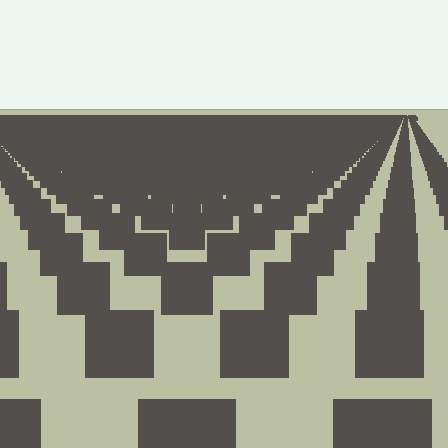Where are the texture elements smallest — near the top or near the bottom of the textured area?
Near the top.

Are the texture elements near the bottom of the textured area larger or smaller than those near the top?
Larger. Near the bottom, elements are closer to the viewer and appear at a bigger on-screen size.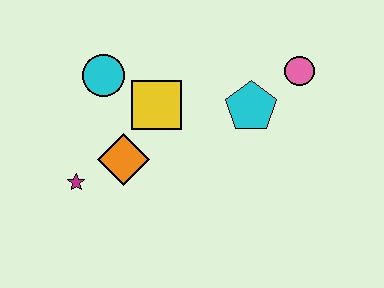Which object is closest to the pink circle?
The cyan pentagon is closest to the pink circle.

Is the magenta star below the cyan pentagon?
Yes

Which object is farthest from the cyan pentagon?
The magenta star is farthest from the cyan pentagon.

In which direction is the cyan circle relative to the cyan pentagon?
The cyan circle is to the left of the cyan pentagon.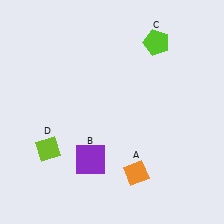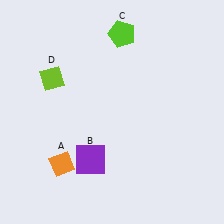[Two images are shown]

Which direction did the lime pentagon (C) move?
The lime pentagon (C) moved left.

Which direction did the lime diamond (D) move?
The lime diamond (D) moved up.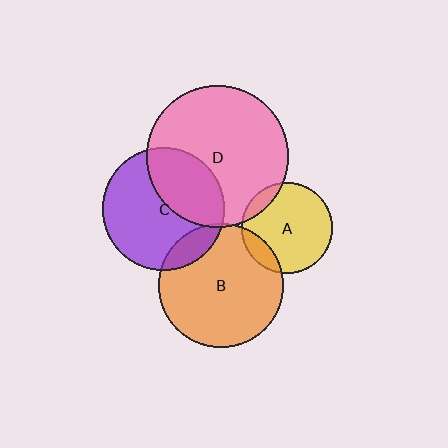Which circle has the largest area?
Circle D (pink).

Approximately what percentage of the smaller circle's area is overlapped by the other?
Approximately 10%.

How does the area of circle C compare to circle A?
Approximately 1.8 times.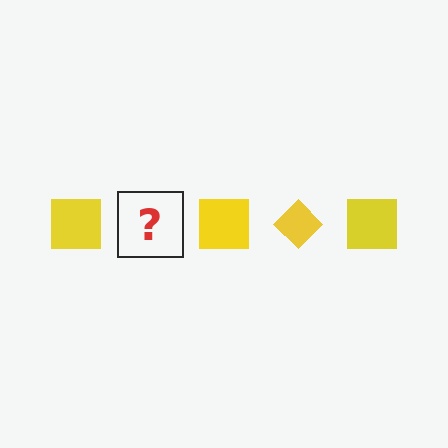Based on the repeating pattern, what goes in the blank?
The blank should be a yellow diamond.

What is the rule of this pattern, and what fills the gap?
The rule is that the pattern cycles through square, diamond shapes in yellow. The gap should be filled with a yellow diamond.